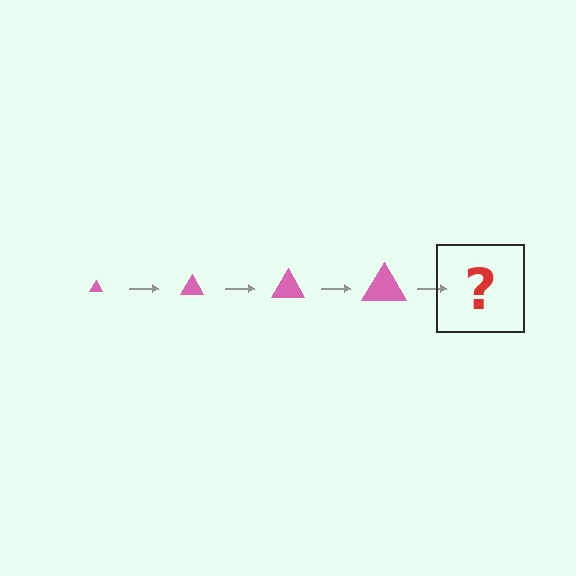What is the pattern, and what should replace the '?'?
The pattern is that the triangle gets progressively larger each step. The '?' should be a pink triangle, larger than the previous one.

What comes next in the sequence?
The next element should be a pink triangle, larger than the previous one.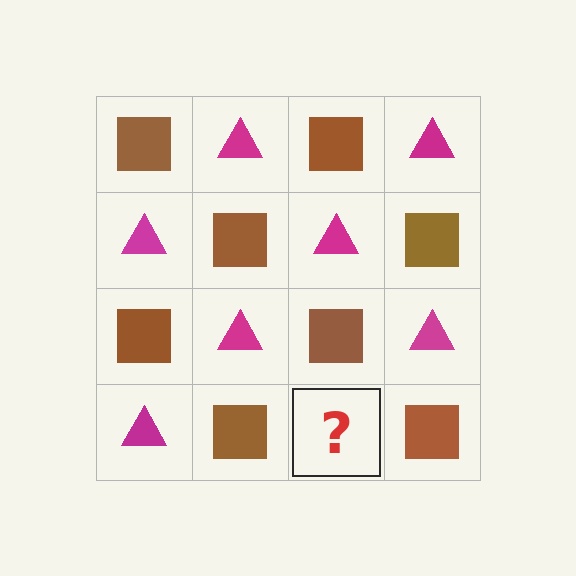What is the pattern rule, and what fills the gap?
The rule is that it alternates brown square and magenta triangle in a checkerboard pattern. The gap should be filled with a magenta triangle.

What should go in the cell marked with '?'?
The missing cell should contain a magenta triangle.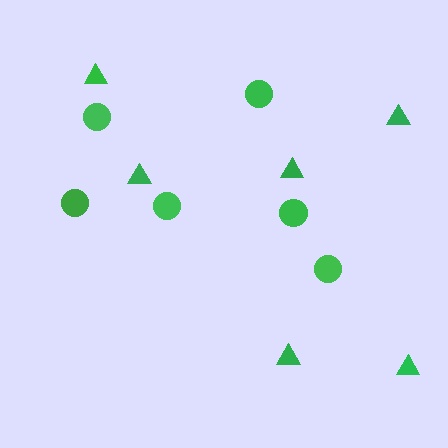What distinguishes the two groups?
There are 2 groups: one group of triangles (6) and one group of circles (6).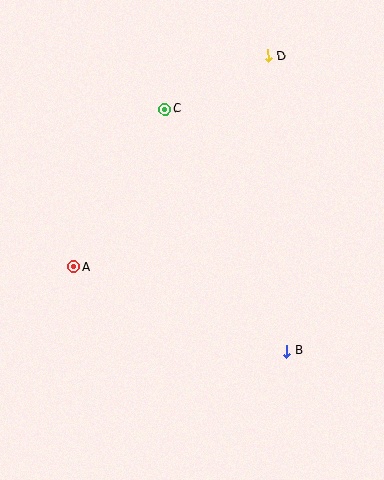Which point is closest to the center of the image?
Point A at (73, 267) is closest to the center.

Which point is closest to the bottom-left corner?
Point A is closest to the bottom-left corner.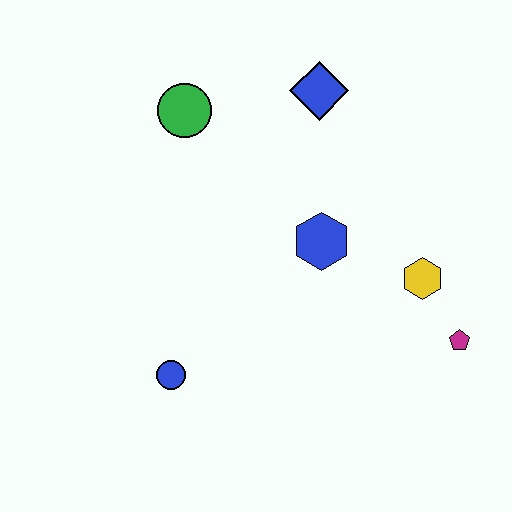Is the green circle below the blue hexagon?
No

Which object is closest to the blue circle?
The blue hexagon is closest to the blue circle.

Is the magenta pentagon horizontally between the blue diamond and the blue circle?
No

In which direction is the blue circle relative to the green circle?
The blue circle is below the green circle.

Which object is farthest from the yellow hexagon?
The green circle is farthest from the yellow hexagon.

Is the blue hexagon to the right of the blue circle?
Yes